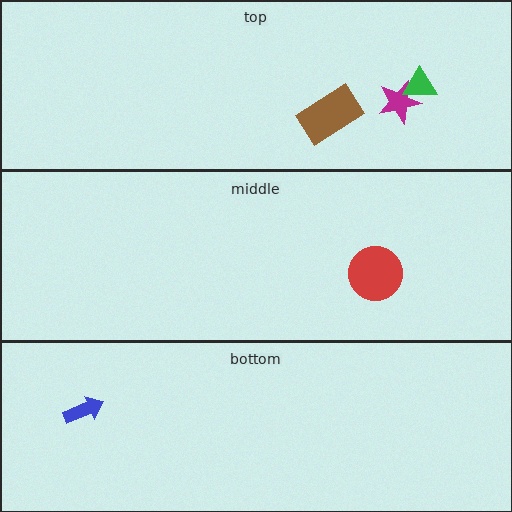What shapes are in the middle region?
The red circle.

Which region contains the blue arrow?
The bottom region.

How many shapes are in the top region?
3.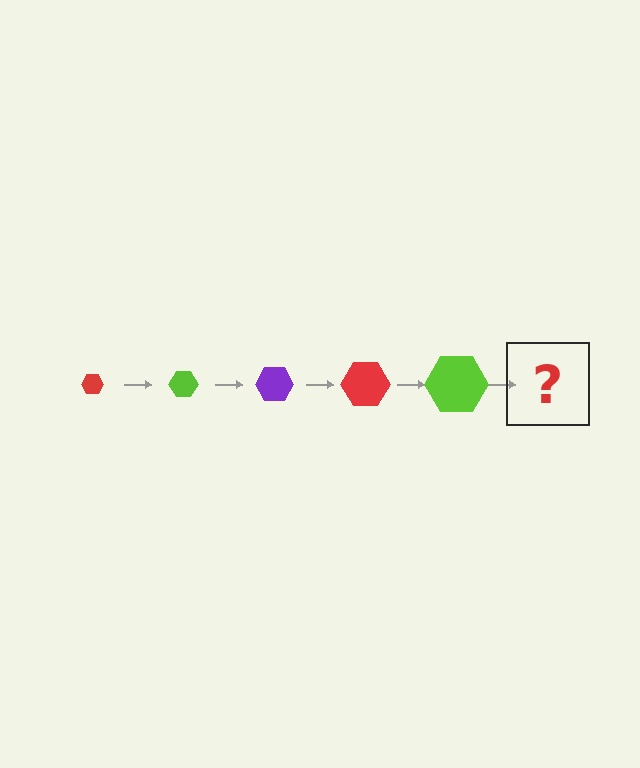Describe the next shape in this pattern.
It should be a purple hexagon, larger than the previous one.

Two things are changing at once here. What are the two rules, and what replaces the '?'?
The two rules are that the hexagon grows larger each step and the color cycles through red, lime, and purple. The '?' should be a purple hexagon, larger than the previous one.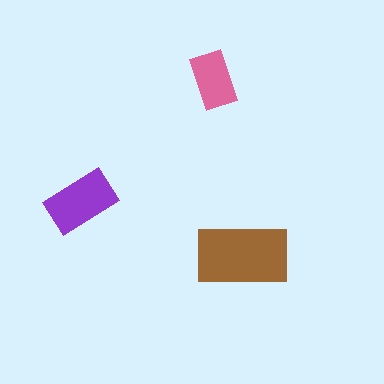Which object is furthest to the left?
The purple rectangle is leftmost.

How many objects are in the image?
There are 3 objects in the image.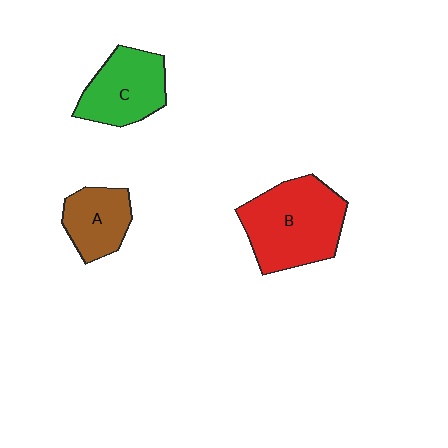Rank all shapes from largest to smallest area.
From largest to smallest: B (red), C (green), A (brown).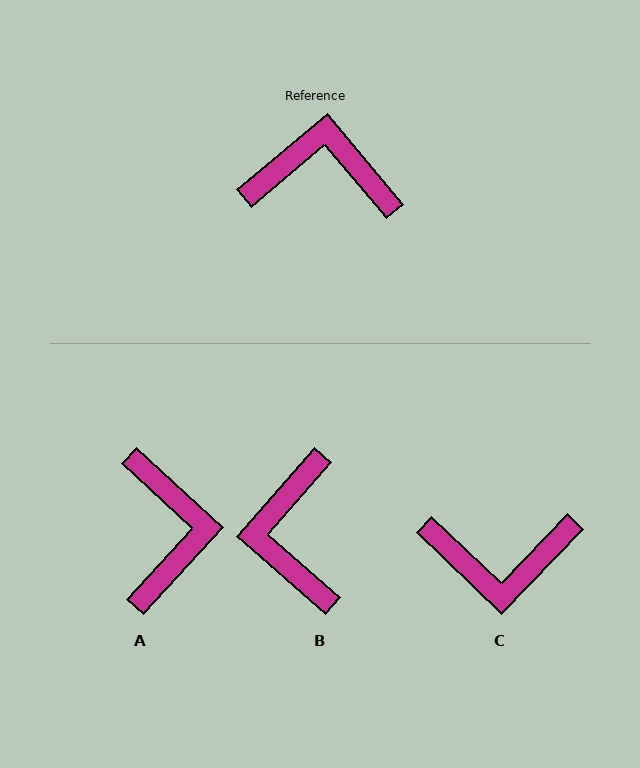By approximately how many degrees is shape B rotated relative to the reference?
Approximately 99 degrees counter-clockwise.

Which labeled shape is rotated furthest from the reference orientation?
C, about 174 degrees away.